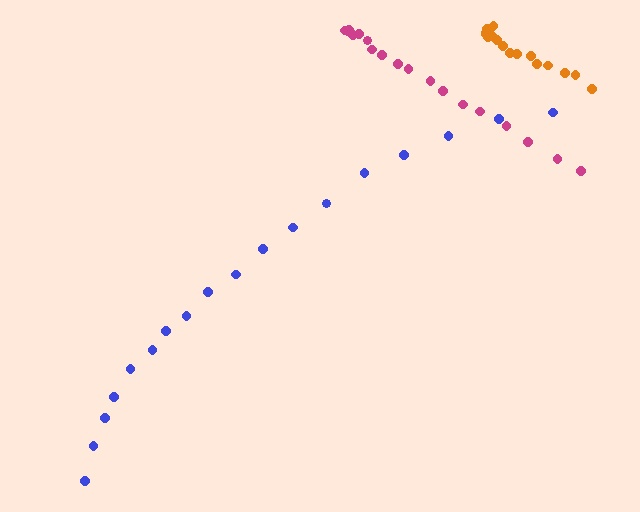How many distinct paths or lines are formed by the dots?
There are 3 distinct paths.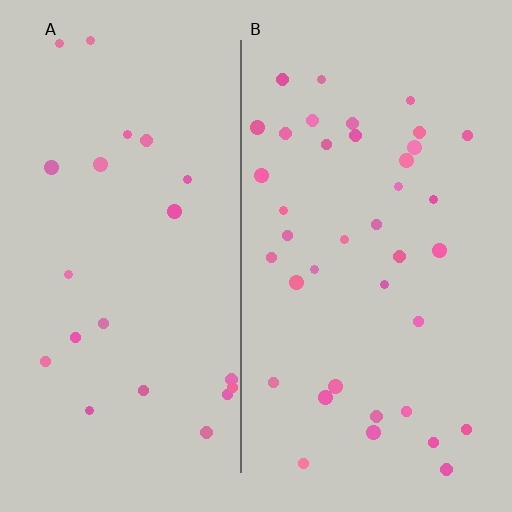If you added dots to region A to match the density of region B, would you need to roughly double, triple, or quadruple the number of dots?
Approximately double.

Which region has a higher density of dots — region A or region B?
B (the right).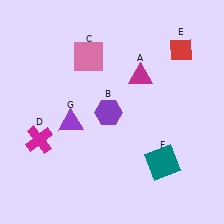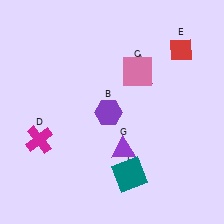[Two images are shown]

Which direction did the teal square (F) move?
The teal square (F) moved left.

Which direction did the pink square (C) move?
The pink square (C) moved right.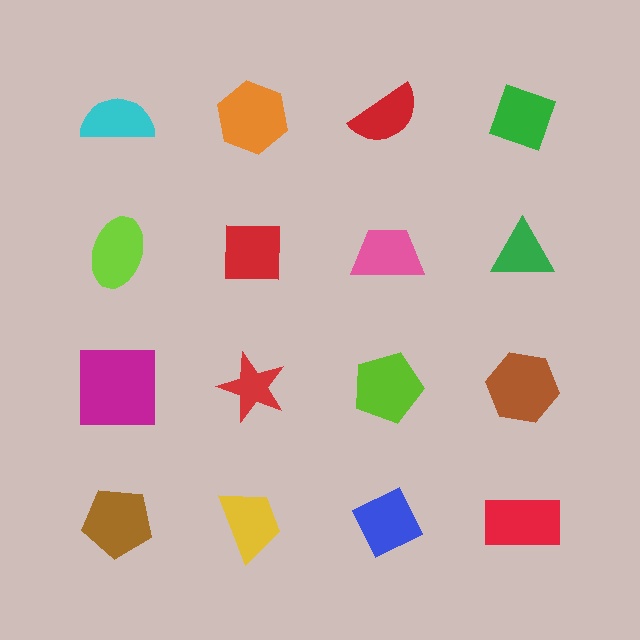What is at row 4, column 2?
A yellow trapezoid.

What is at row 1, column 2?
An orange hexagon.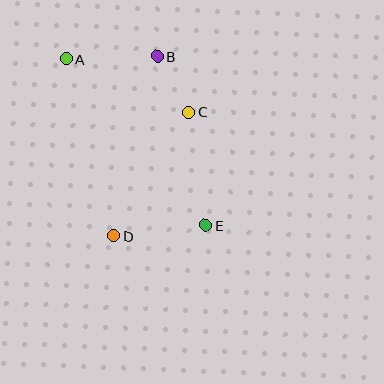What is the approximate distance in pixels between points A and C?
The distance between A and C is approximately 134 pixels.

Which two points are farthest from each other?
Points A and E are farthest from each other.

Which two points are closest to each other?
Points B and C are closest to each other.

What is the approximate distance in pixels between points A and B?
The distance between A and B is approximately 91 pixels.